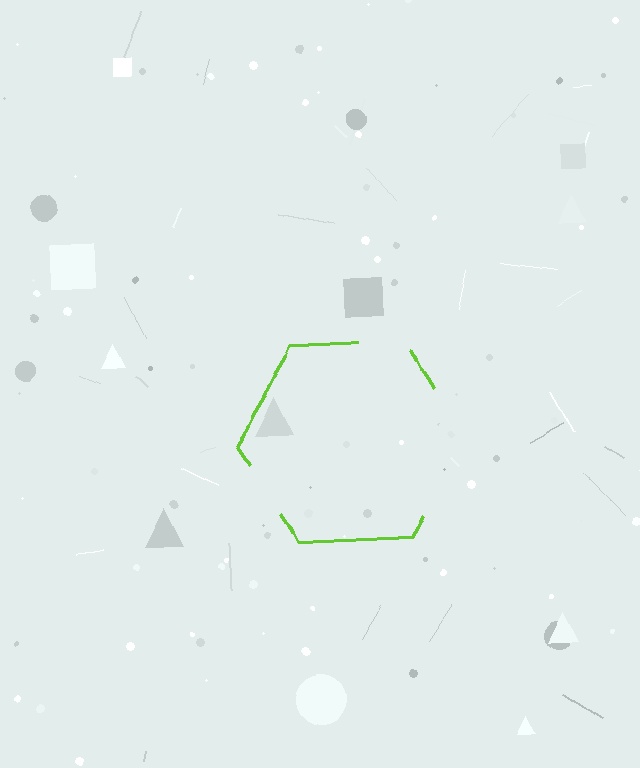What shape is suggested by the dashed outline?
The dashed outline suggests a hexagon.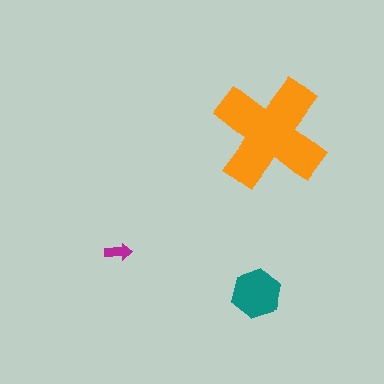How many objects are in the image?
There are 3 objects in the image.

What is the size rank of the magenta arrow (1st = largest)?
3rd.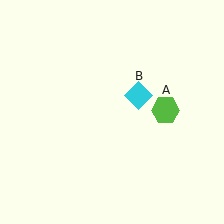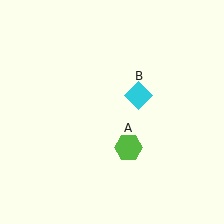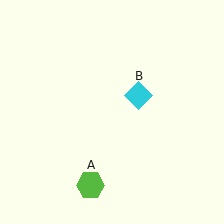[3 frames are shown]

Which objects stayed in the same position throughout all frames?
Cyan diamond (object B) remained stationary.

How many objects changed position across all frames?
1 object changed position: lime hexagon (object A).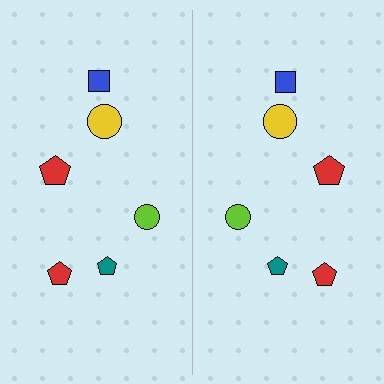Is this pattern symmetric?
Yes, this pattern has bilateral (reflection) symmetry.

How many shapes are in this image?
There are 12 shapes in this image.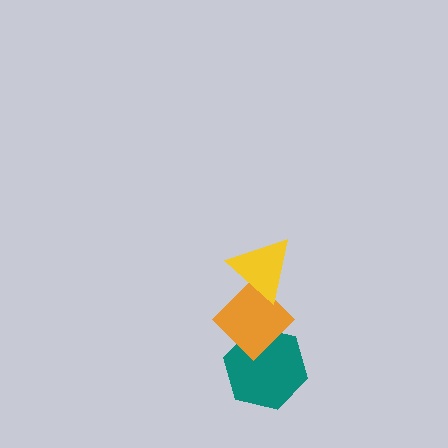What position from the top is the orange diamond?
The orange diamond is 2nd from the top.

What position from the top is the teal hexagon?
The teal hexagon is 3rd from the top.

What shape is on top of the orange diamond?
The yellow triangle is on top of the orange diamond.